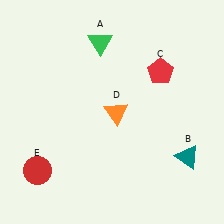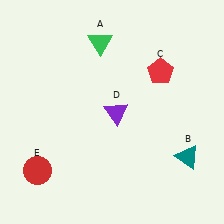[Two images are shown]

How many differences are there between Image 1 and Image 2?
There is 1 difference between the two images.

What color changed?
The triangle (D) changed from orange in Image 1 to purple in Image 2.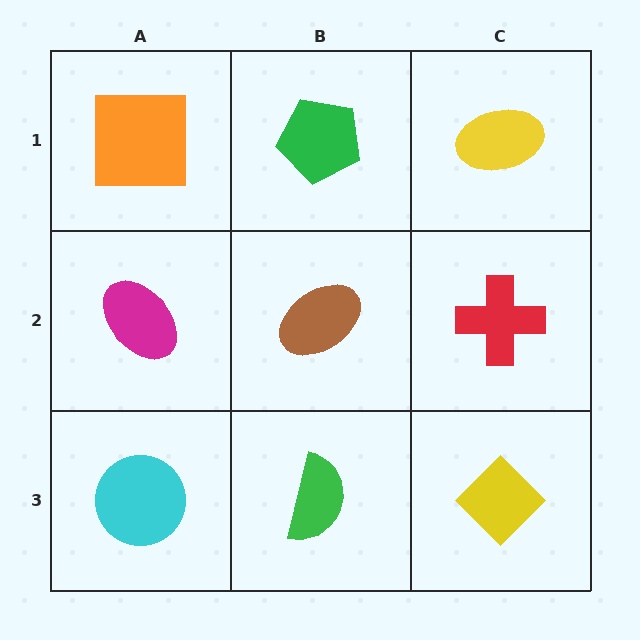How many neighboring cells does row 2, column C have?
3.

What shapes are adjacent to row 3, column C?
A red cross (row 2, column C), a green semicircle (row 3, column B).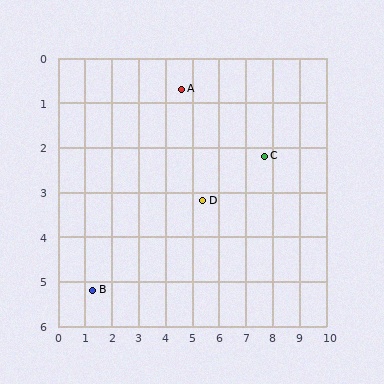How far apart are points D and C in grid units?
Points D and C are about 2.5 grid units apart.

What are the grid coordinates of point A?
Point A is at approximately (4.6, 0.7).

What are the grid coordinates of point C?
Point C is at approximately (7.7, 2.2).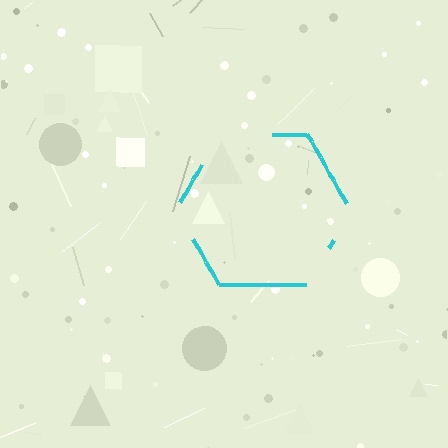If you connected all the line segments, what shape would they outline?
They would outline a hexagon.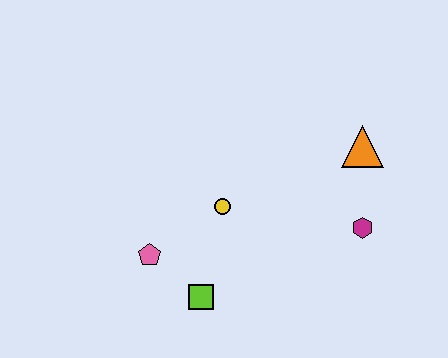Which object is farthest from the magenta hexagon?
The pink pentagon is farthest from the magenta hexagon.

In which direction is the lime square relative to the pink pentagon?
The lime square is to the right of the pink pentagon.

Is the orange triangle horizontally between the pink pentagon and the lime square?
No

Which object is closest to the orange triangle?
The magenta hexagon is closest to the orange triangle.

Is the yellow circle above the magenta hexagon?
Yes